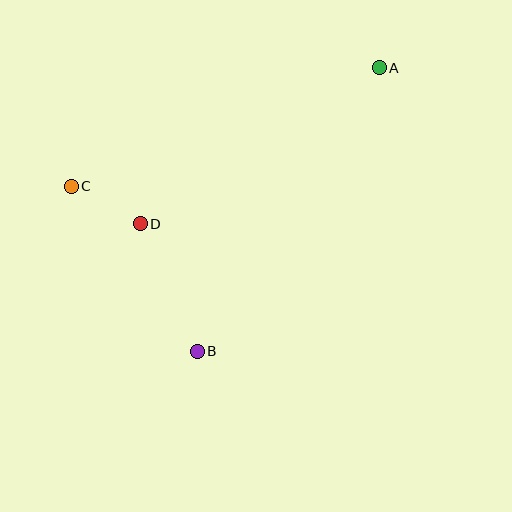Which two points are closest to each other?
Points C and D are closest to each other.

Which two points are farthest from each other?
Points A and B are farthest from each other.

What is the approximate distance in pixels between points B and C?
The distance between B and C is approximately 208 pixels.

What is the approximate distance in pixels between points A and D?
The distance between A and D is approximately 286 pixels.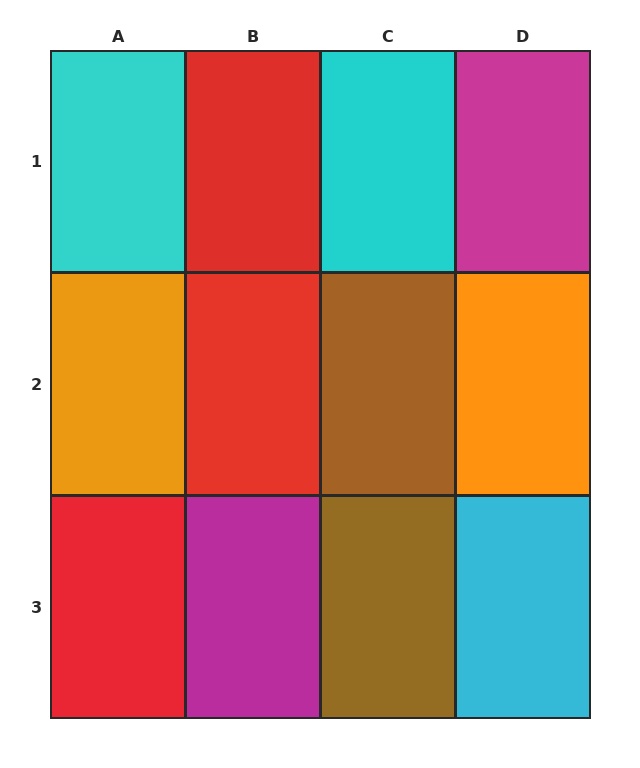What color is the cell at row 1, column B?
Red.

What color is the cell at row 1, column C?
Cyan.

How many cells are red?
3 cells are red.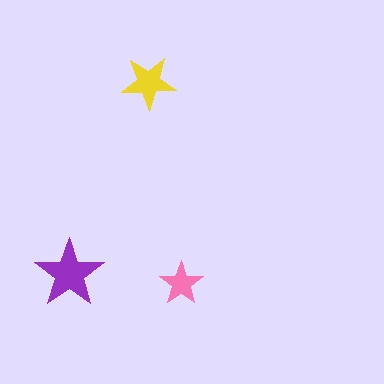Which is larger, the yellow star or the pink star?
The yellow one.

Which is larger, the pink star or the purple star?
The purple one.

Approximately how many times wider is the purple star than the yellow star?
About 1.5 times wider.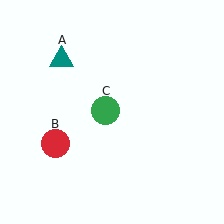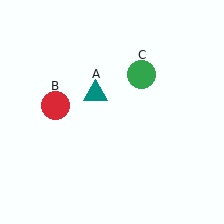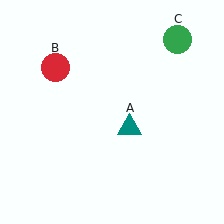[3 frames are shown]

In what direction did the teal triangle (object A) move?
The teal triangle (object A) moved down and to the right.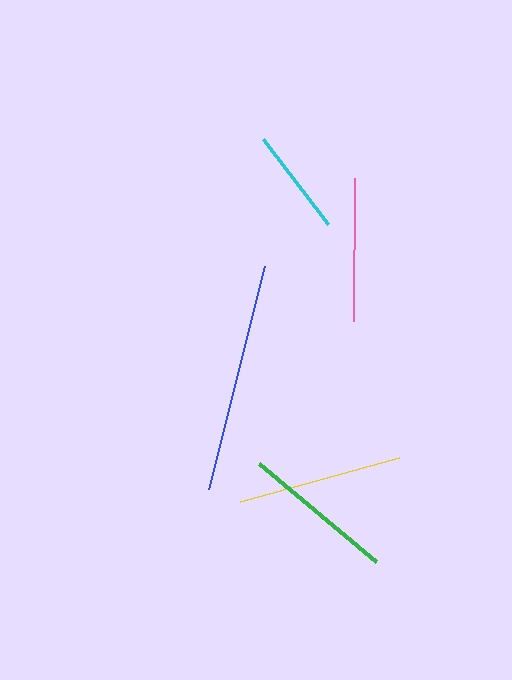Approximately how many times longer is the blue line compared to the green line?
The blue line is approximately 1.5 times the length of the green line.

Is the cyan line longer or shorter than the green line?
The green line is longer than the cyan line.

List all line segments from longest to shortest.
From longest to shortest: blue, yellow, green, pink, cyan.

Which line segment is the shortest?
The cyan line is the shortest at approximately 107 pixels.